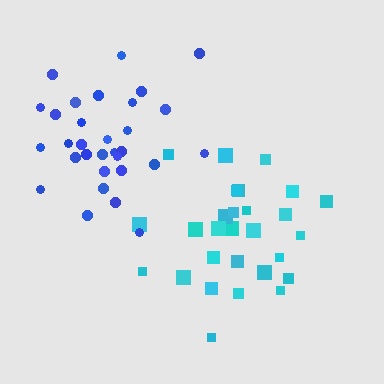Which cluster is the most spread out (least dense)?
Cyan.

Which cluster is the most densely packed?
Blue.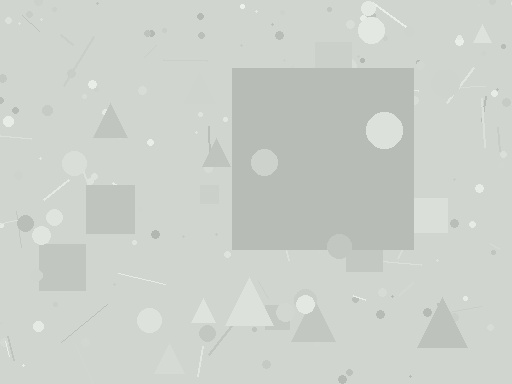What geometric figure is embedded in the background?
A square is embedded in the background.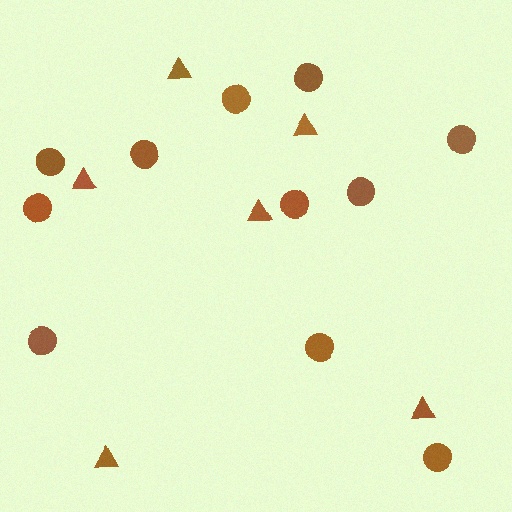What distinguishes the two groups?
There are 2 groups: one group of circles (11) and one group of triangles (6).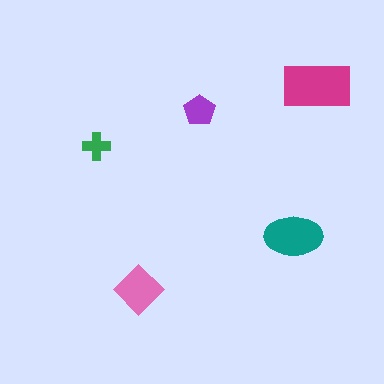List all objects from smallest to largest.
The green cross, the purple pentagon, the pink diamond, the teal ellipse, the magenta rectangle.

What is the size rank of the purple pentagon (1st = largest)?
4th.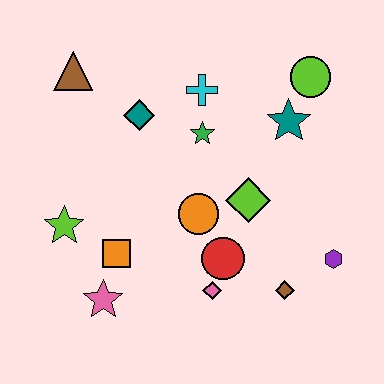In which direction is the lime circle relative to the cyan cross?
The lime circle is to the right of the cyan cross.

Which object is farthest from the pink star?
The lime circle is farthest from the pink star.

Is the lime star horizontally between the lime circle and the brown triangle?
No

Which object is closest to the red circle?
The pink diamond is closest to the red circle.